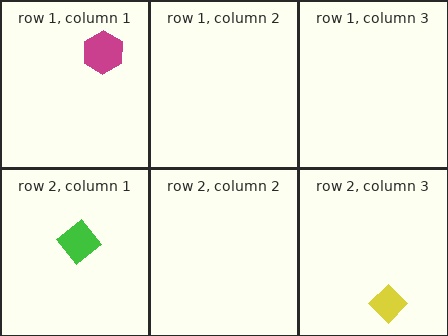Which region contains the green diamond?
The row 2, column 1 region.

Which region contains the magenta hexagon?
The row 1, column 1 region.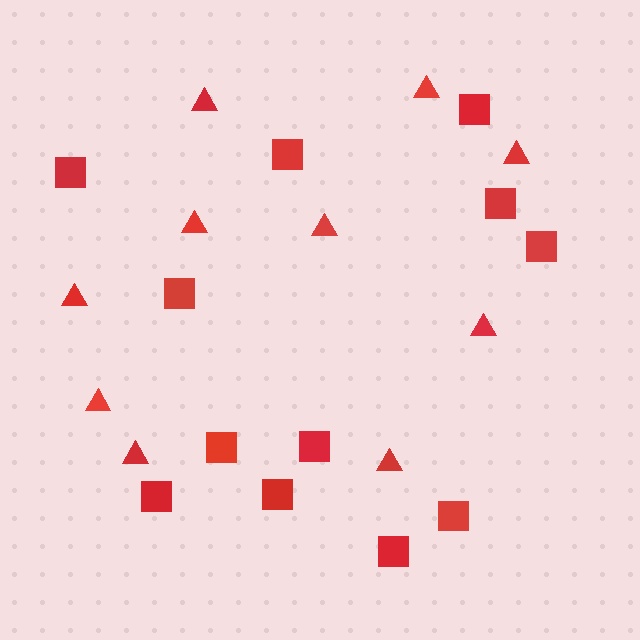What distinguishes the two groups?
There are 2 groups: one group of triangles (10) and one group of squares (12).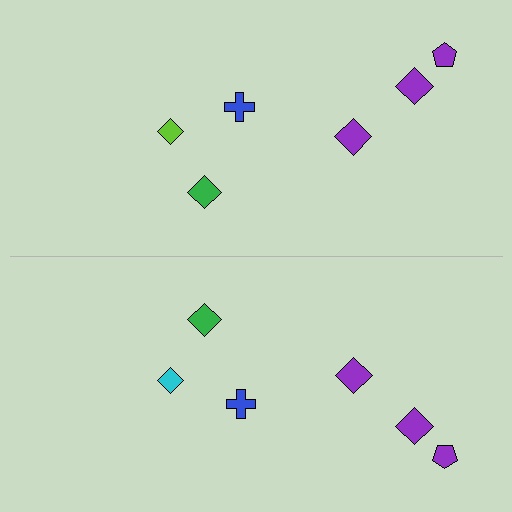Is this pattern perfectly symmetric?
No, the pattern is not perfectly symmetric. The cyan diamond on the bottom side breaks the symmetry — its mirror counterpart is lime.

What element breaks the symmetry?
The cyan diamond on the bottom side breaks the symmetry — its mirror counterpart is lime.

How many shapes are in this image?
There are 12 shapes in this image.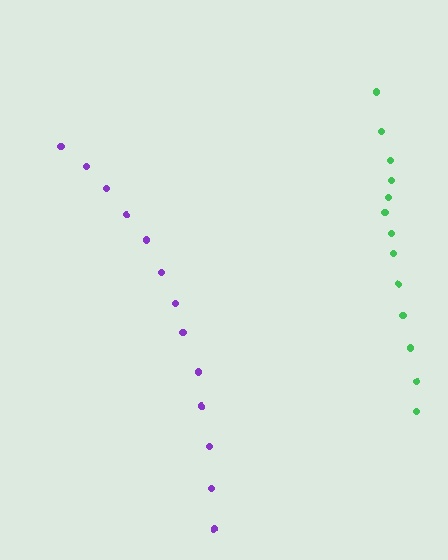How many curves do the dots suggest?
There are 2 distinct paths.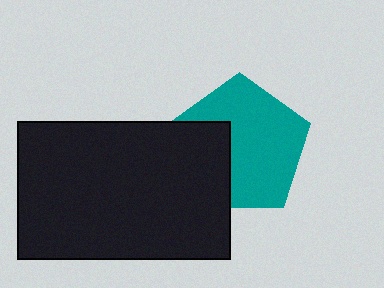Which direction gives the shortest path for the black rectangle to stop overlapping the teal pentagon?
Moving left gives the shortest separation.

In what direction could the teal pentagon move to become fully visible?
The teal pentagon could move right. That would shift it out from behind the black rectangle entirely.